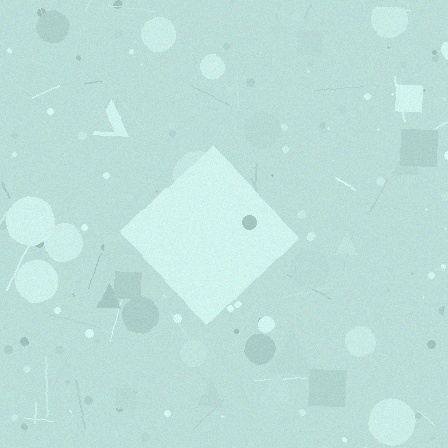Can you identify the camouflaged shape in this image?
The camouflaged shape is a diamond.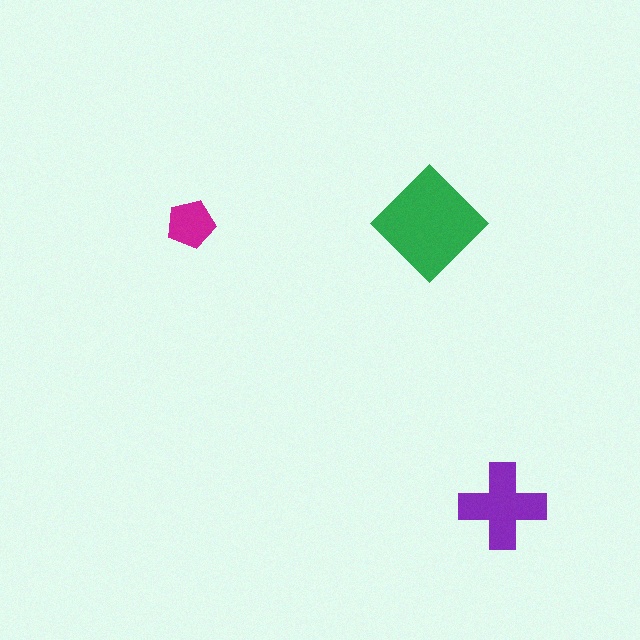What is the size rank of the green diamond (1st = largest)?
1st.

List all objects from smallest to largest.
The magenta pentagon, the purple cross, the green diamond.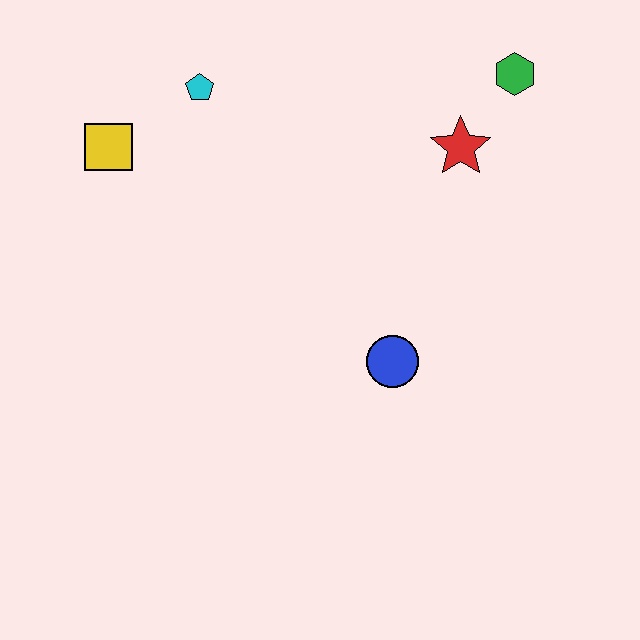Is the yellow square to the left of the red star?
Yes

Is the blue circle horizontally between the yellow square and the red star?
Yes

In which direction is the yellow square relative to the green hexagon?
The yellow square is to the left of the green hexagon.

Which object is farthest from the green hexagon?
The yellow square is farthest from the green hexagon.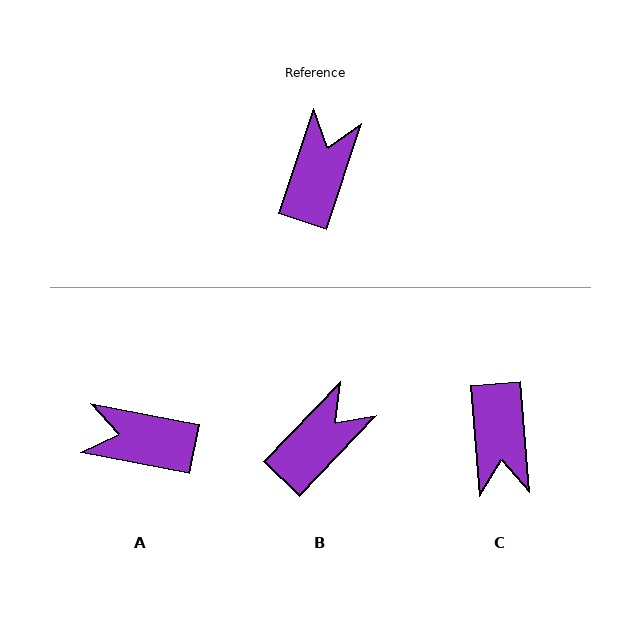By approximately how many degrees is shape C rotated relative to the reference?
Approximately 157 degrees clockwise.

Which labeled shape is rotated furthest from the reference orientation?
C, about 157 degrees away.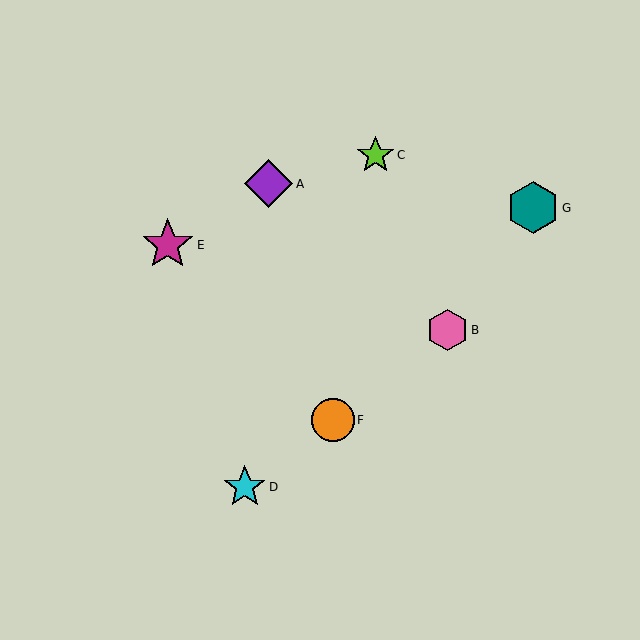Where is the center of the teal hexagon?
The center of the teal hexagon is at (533, 208).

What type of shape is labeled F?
Shape F is an orange circle.